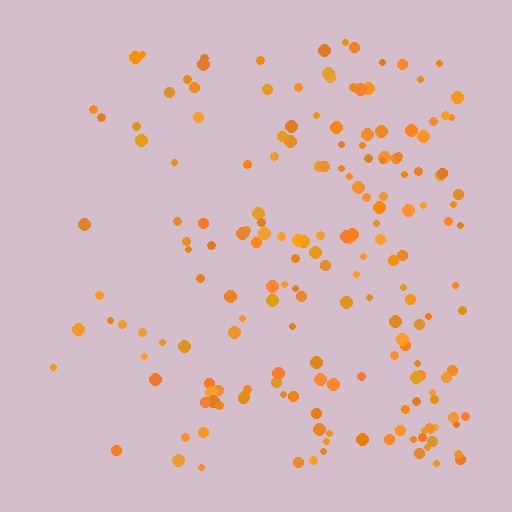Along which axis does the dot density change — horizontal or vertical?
Horizontal.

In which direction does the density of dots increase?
From left to right, with the right side densest.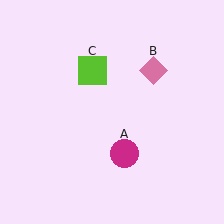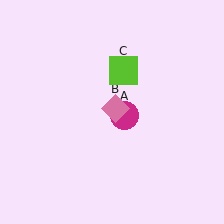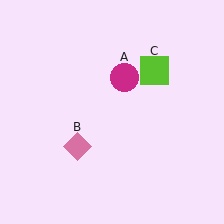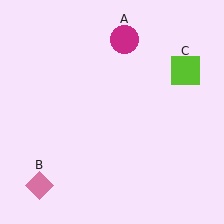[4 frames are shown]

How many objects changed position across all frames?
3 objects changed position: magenta circle (object A), pink diamond (object B), lime square (object C).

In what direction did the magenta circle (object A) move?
The magenta circle (object A) moved up.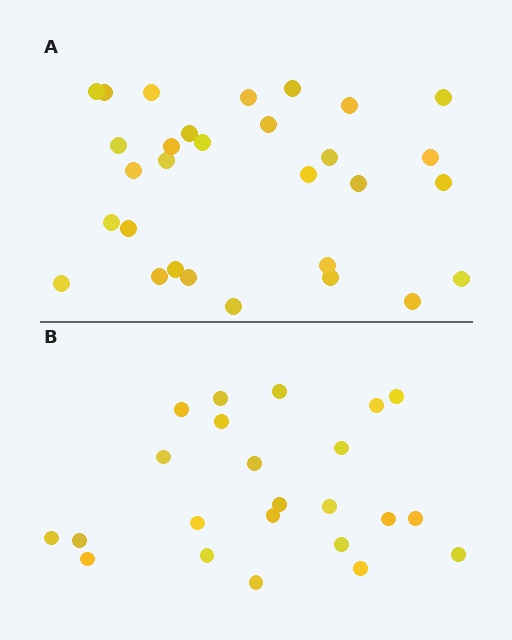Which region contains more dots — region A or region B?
Region A (the top region) has more dots.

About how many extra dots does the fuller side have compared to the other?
Region A has roughly 8 or so more dots than region B.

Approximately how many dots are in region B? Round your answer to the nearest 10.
About 20 dots. (The exact count is 23, which rounds to 20.)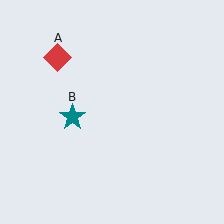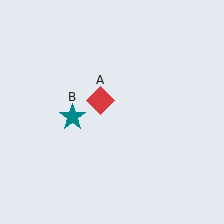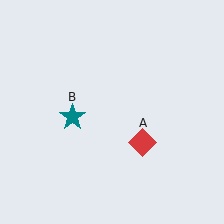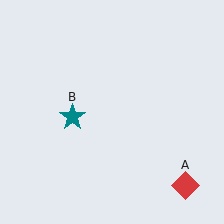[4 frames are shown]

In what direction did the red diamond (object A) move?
The red diamond (object A) moved down and to the right.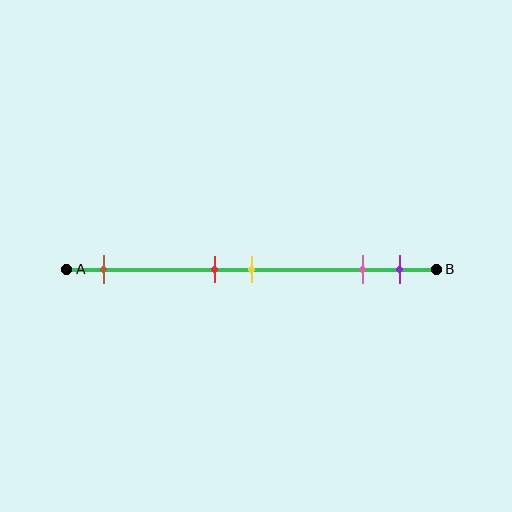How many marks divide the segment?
There are 5 marks dividing the segment.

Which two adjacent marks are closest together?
The red and yellow marks are the closest adjacent pair.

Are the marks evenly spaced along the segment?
No, the marks are not evenly spaced.